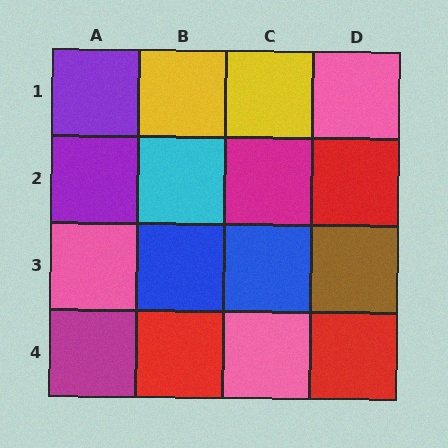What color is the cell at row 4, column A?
Magenta.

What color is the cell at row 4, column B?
Red.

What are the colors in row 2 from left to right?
Purple, cyan, magenta, red.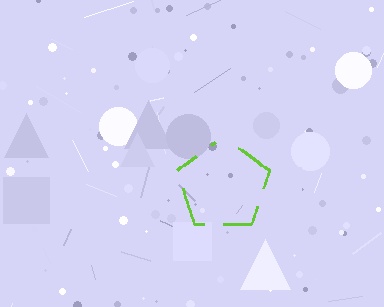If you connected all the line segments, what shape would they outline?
They would outline a pentagon.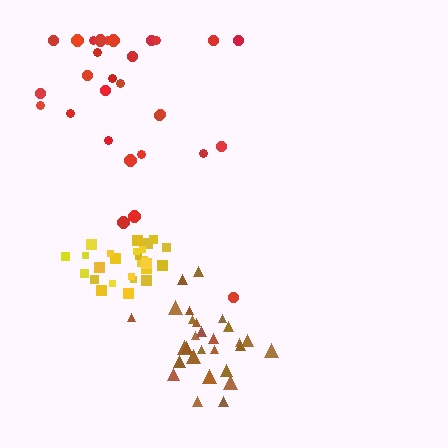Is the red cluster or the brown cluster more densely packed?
Brown.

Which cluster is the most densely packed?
Yellow.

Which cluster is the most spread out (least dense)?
Red.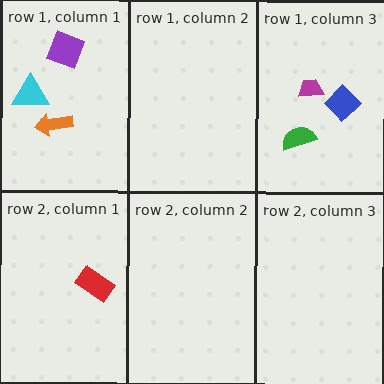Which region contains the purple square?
The row 1, column 1 region.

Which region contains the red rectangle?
The row 2, column 1 region.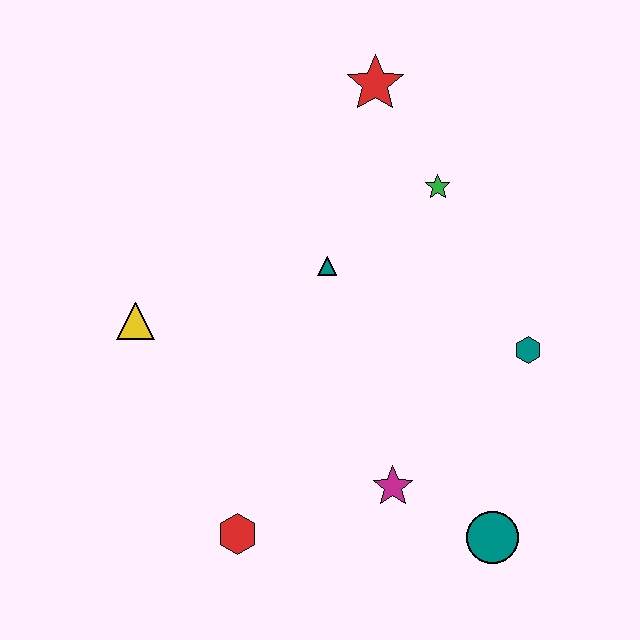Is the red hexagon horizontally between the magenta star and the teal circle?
No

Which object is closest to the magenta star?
The teal circle is closest to the magenta star.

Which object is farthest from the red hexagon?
The red star is farthest from the red hexagon.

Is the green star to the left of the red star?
No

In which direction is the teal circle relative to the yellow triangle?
The teal circle is to the right of the yellow triangle.